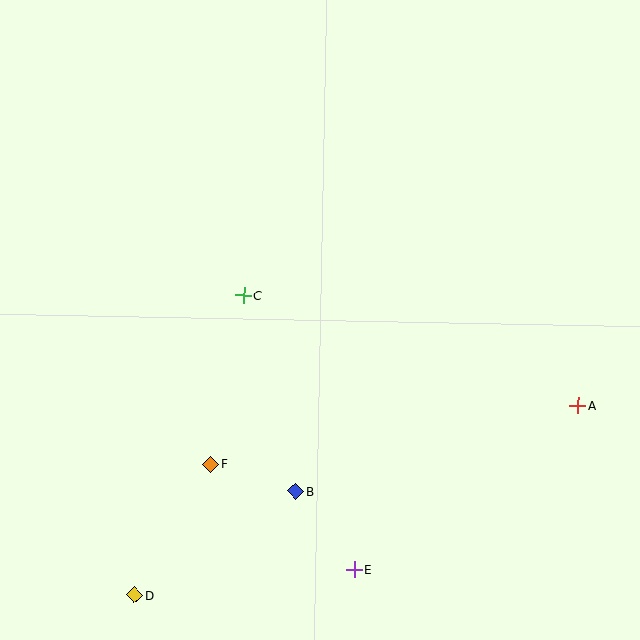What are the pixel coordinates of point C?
Point C is at (244, 295).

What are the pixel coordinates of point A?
Point A is at (578, 406).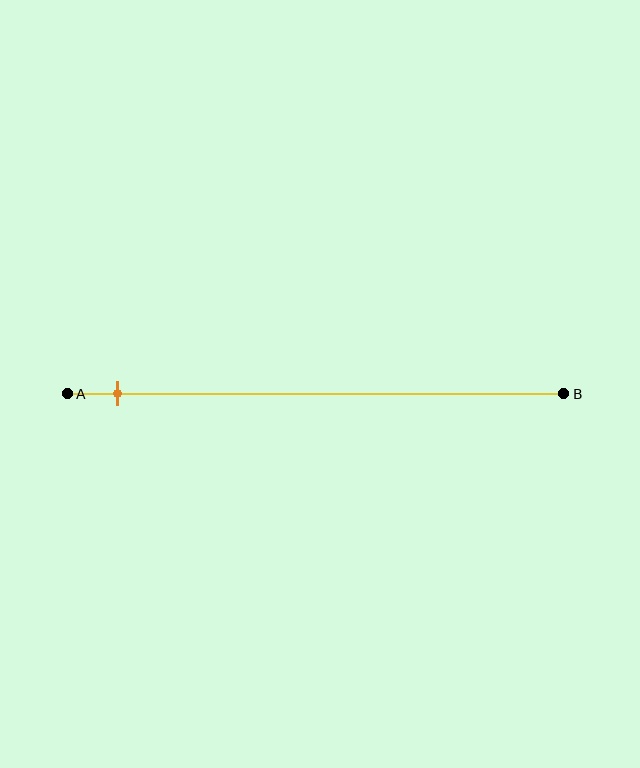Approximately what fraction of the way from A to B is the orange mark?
The orange mark is approximately 10% of the way from A to B.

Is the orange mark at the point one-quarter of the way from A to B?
No, the mark is at about 10% from A, not at the 25% one-quarter point.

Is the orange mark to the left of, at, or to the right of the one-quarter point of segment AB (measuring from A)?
The orange mark is to the left of the one-quarter point of segment AB.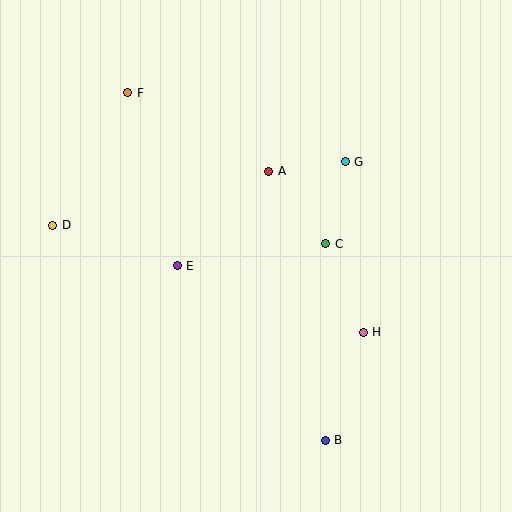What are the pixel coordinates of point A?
Point A is at (269, 171).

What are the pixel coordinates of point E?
Point E is at (177, 266).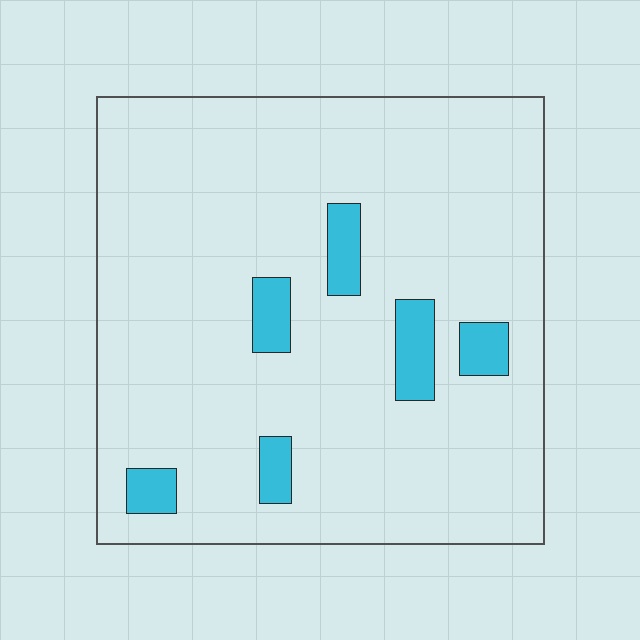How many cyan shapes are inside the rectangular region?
6.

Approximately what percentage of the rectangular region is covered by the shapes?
Approximately 10%.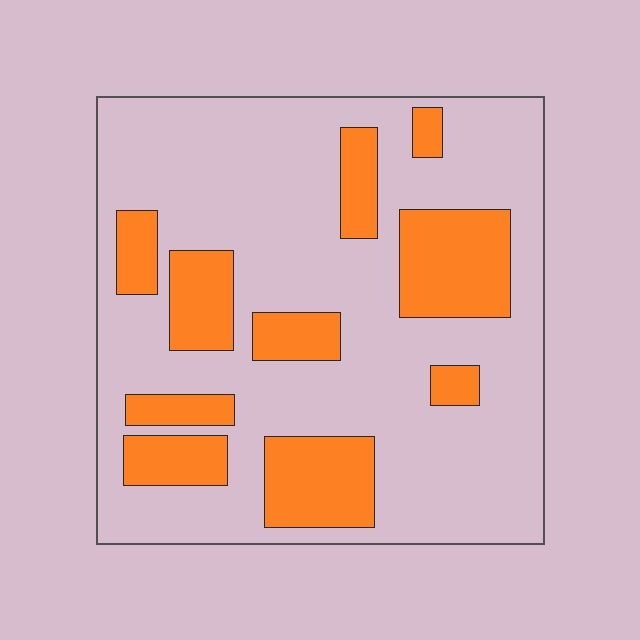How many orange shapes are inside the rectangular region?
10.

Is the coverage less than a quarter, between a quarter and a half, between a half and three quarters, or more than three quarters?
Between a quarter and a half.